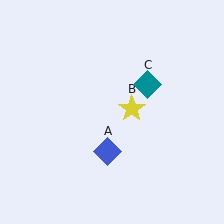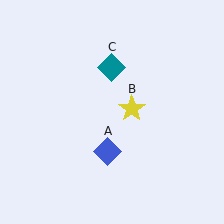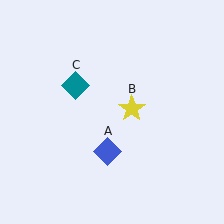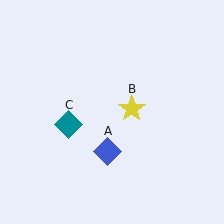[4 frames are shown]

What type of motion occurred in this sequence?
The teal diamond (object C) rotated counterclockwise around the center of the scene.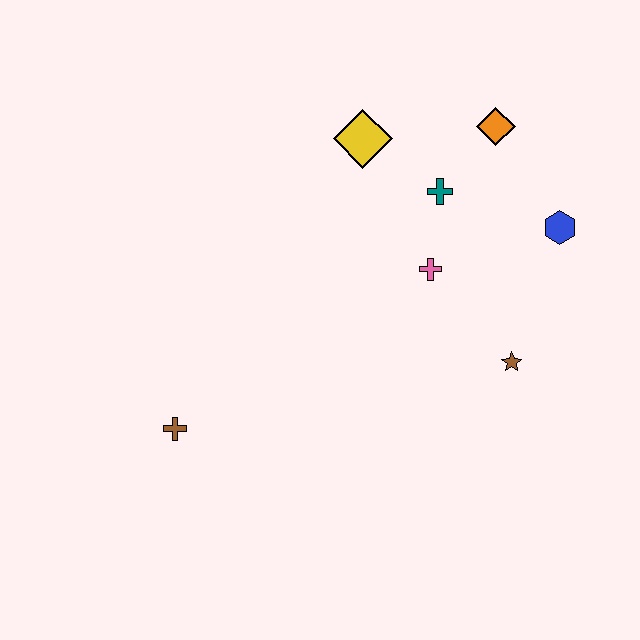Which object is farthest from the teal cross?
The brown cross is farthest from the teal cross.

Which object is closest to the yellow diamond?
The teal cross is closest to the yellow diamond.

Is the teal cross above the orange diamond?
No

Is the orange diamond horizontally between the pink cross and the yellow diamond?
No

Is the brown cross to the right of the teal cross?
No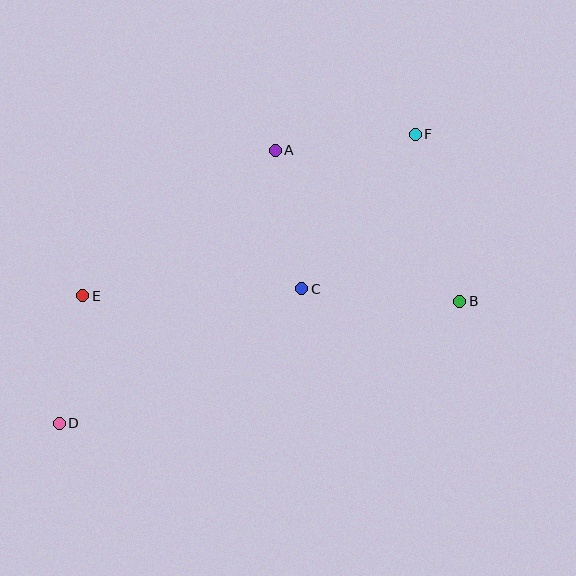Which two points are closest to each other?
Points D and E are closest to each other.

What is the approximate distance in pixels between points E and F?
The distance between E and F is approximately 370 pixels.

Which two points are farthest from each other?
Points D and F are farthest from each other.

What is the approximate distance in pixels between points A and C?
The distance between A and C is approximately 141 pixels.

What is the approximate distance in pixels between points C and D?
The distance between C and D is approximately 277 pixels.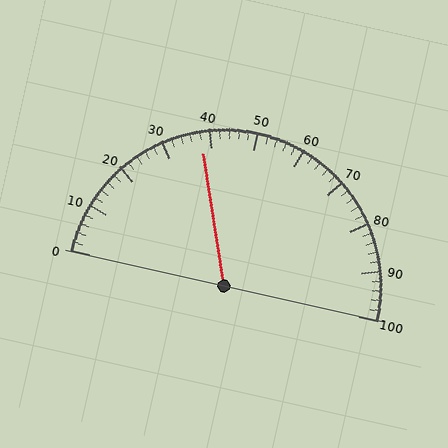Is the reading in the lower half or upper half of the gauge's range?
The reading is in the lower half of the range (0 to 100).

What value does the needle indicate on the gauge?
The needle indicates approximately 38.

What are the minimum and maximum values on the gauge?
The gauge ranges from 0 to 100.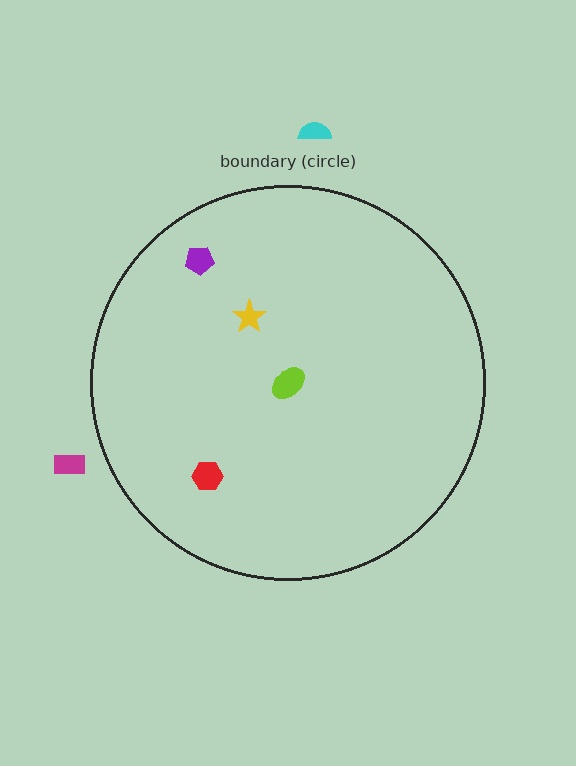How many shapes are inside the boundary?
4 inside, 2 outside.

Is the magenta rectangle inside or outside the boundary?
Outside.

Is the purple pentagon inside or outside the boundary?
Inside.